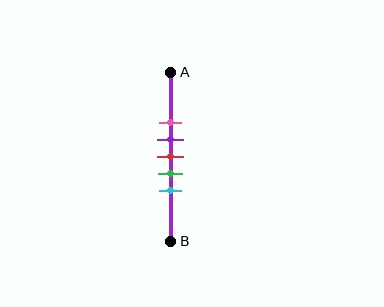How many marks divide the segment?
There are 5 marks dividing the segment.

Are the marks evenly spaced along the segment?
Yes, the marks are approximately evenly spaced.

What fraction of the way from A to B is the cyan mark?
The cyan mark is approximately 70% (0.7) of the way from A to B.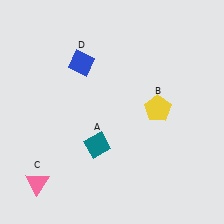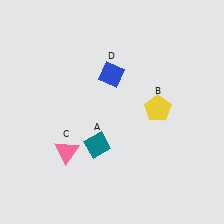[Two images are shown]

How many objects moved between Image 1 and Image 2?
2 objects moved between the two images.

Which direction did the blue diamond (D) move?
The blue diamond (D) moved right.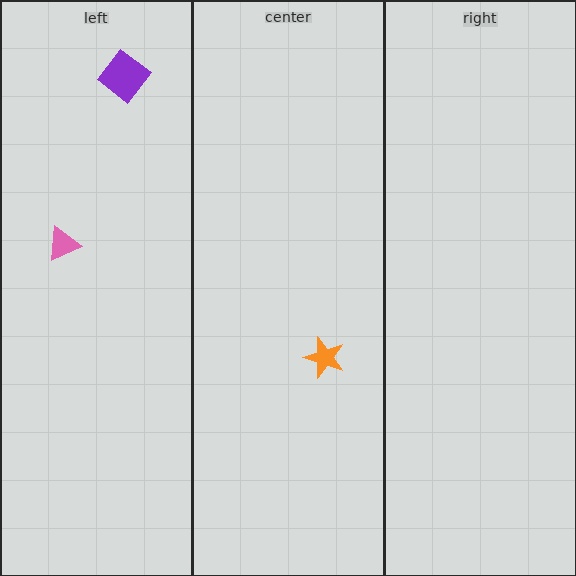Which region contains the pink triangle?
The left region.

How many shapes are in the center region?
1.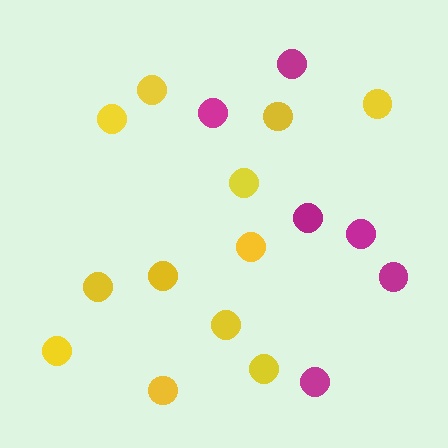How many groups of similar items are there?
There are 2 groups: one group of magenta circles (6) and one group of yellow circles (12).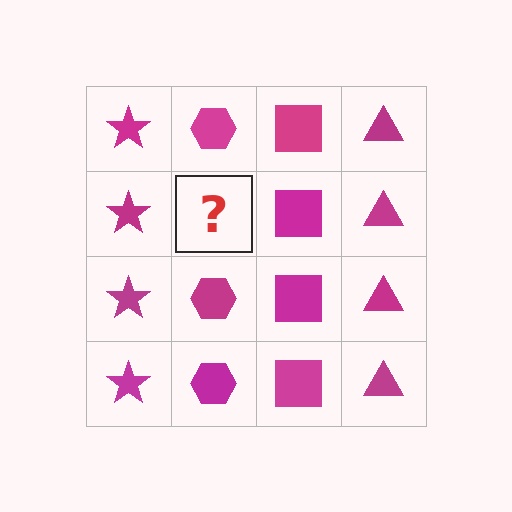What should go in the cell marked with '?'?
The missing cell should contain a magenta hexagon.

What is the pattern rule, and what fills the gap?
The rule is that each column has a consistent shape. The gap should be filled with a magenta hexagon.